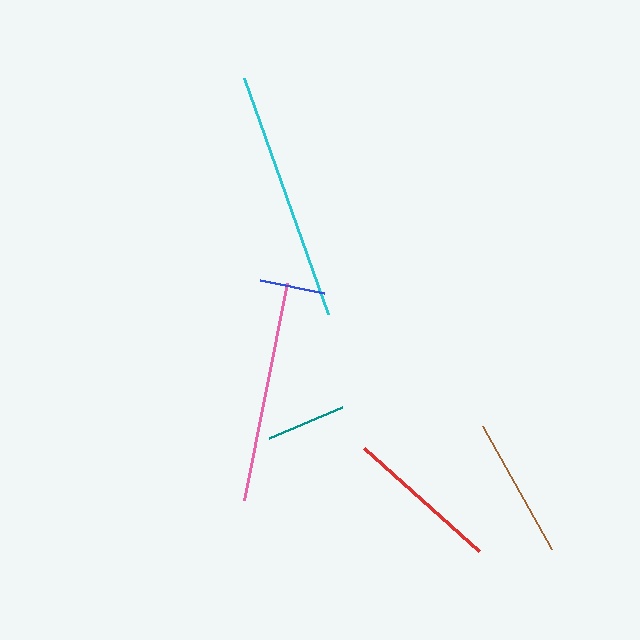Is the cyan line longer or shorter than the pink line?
The cyan line is longer than the pink line.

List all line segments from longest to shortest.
From longest to shortest: cyan, pink, red, brown, teal, blue.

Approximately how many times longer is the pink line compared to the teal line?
The pink line is approximately 2.8 times the length of the teal line.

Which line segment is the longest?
The cyan line is the longest at approximately 250 pixels.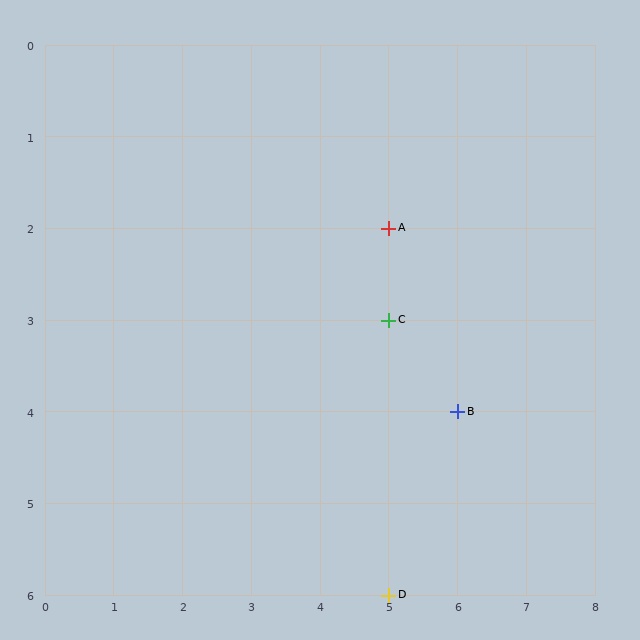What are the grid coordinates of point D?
Point D is at grid coordinates (5, 6).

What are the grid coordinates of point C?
Point C is at grid coordinates (5, 3).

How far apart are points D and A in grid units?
Points D and A are 4 rows apart.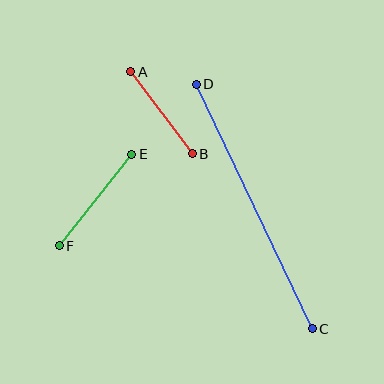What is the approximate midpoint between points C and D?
The midpoint is at approximately (254, 206) pixels.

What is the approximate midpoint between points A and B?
The midpoint is at approximately (161, 113) pixels.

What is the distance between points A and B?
The distance is approximately 102 pixels.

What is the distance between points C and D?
The distance is approximately 271 pixels.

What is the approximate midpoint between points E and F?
The midpoint is at approximately (96, 200) pixels.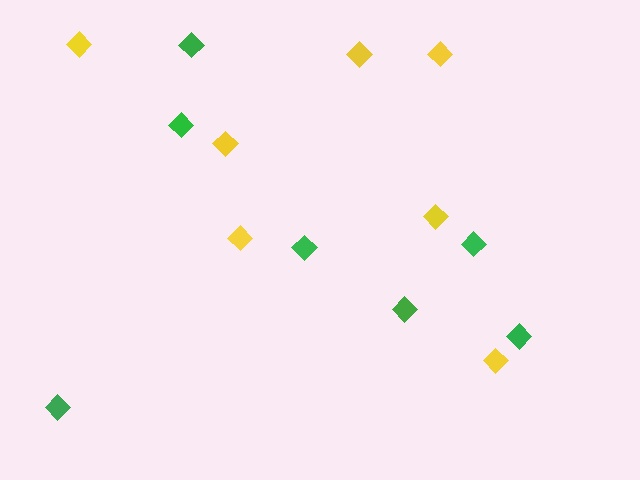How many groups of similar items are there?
There are 2 groups: one group of green diamonds (7) and one group of yellow diamonds (7).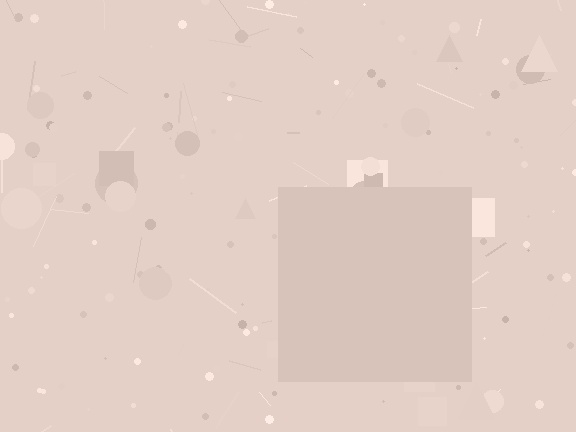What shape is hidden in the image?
A square is hidden in the image.